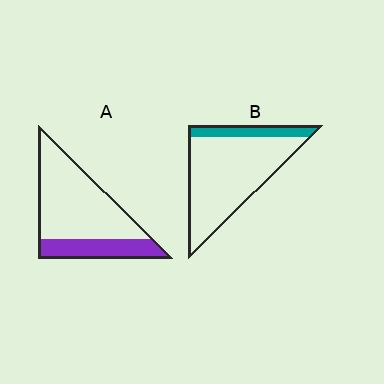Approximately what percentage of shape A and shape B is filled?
A is approximately 30% and B is approximately 15%.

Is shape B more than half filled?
No.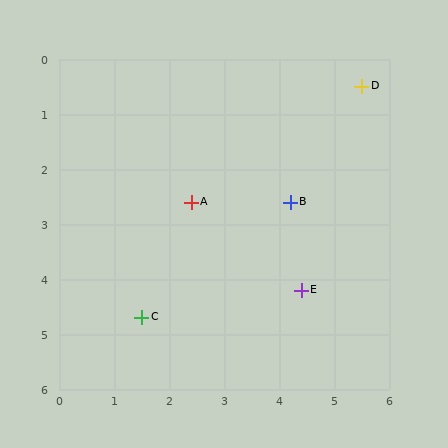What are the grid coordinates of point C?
Point C is at approximately (1.5, 4.7).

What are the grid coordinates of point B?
Point B is at approximately (4.2, 2.6).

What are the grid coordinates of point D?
Point D is at approximately (5.5, 0.5).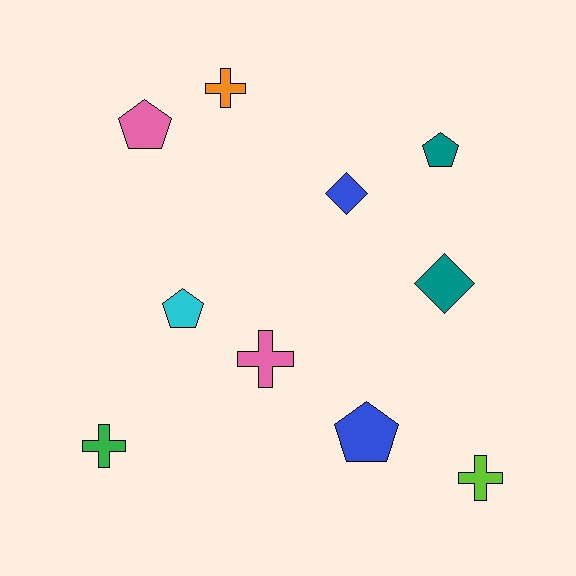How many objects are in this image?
There are 10 objects.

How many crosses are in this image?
There are 4 crosses.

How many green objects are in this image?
There is 1 green object.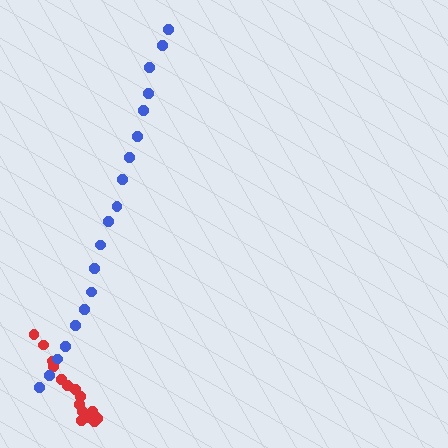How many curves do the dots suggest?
There are 2 distinct paths.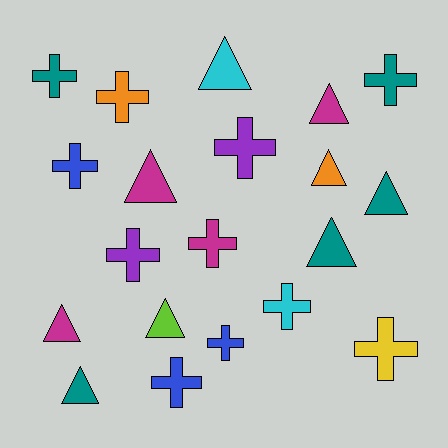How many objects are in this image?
There are 20 objects.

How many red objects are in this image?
There are no red objects.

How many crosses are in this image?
There are 11 crosses.